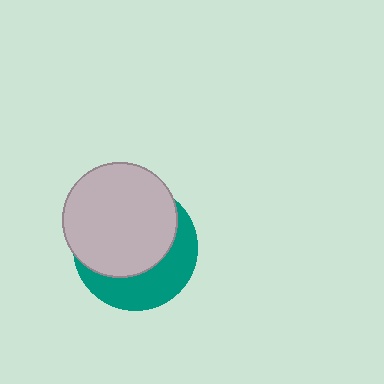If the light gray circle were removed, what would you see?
You would see the complete teal circle.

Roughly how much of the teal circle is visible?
A small part of it is visible (roughly 39%).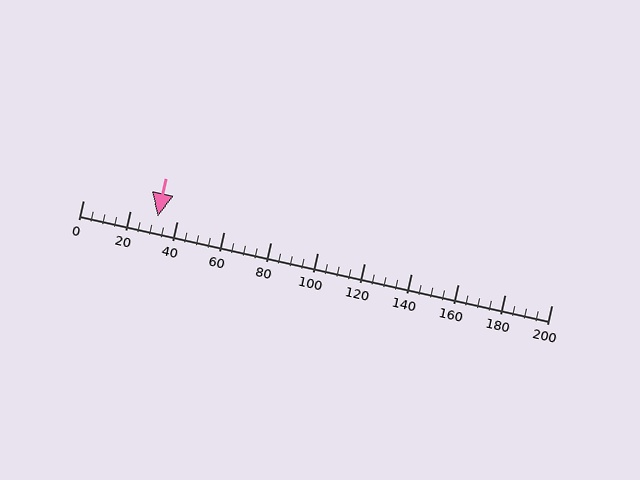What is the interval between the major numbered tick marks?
The major tick marks are spaced 20 units apart.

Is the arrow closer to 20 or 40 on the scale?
The arrow is closer to 40.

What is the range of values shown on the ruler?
The ruler shows values from 0 to 200.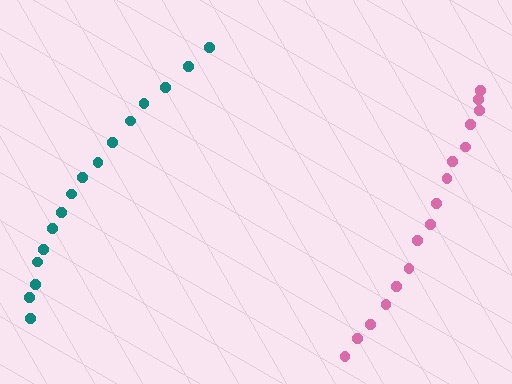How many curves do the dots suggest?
There are 2 distinct paths.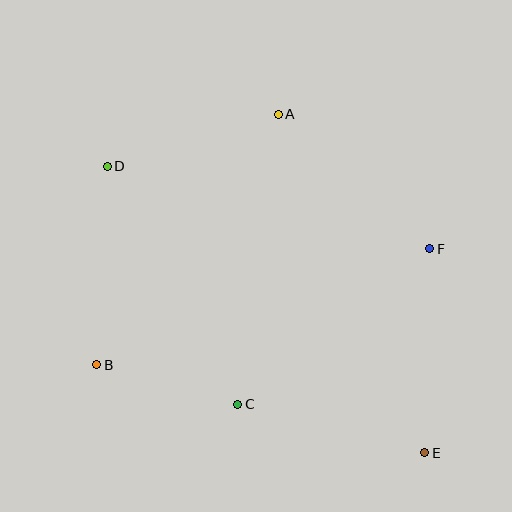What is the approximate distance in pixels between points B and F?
The distance between B and F is approximately 353 pixels.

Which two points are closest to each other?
Points B and C are closest to each other.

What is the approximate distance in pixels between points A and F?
The distance between A and F is approximately 202 pixels.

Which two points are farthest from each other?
Points D and E are farthest from each other.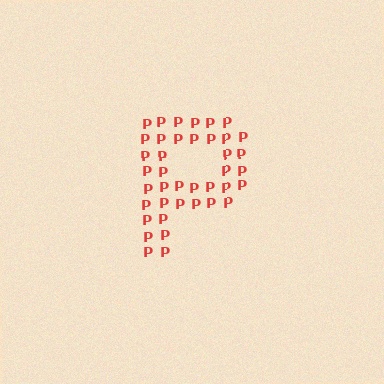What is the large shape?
The large shape is the letter P.